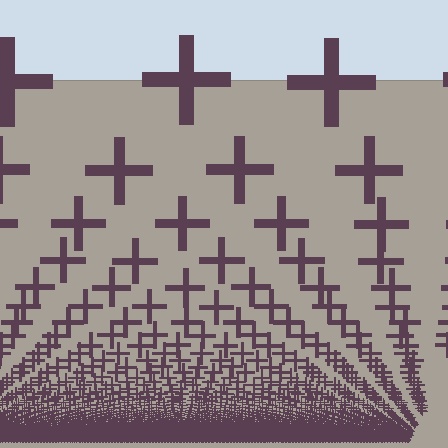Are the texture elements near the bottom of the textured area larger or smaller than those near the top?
Smaller. The gradient is inverted — elements near the bottom are smaller and denser.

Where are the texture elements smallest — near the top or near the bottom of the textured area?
Near the bottom.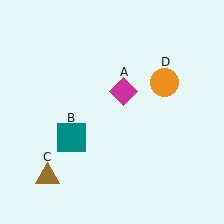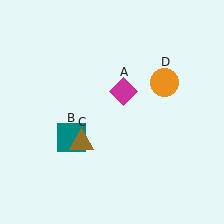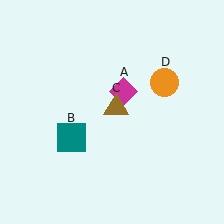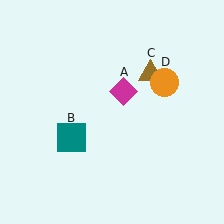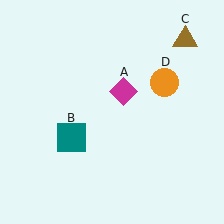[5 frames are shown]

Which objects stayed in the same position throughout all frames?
Magenta diamond (object A) and teal square (object B) and orange circle (object D) remained stationary.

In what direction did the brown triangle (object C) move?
The brown triangle (object C) moved up and to the right.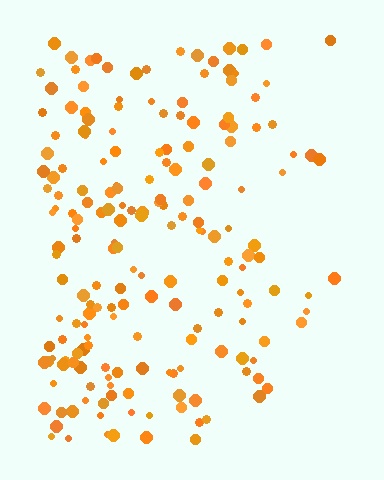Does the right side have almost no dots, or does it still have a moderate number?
Still a moderate number, just noticeably fewer than the left.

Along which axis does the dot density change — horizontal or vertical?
Horizontal.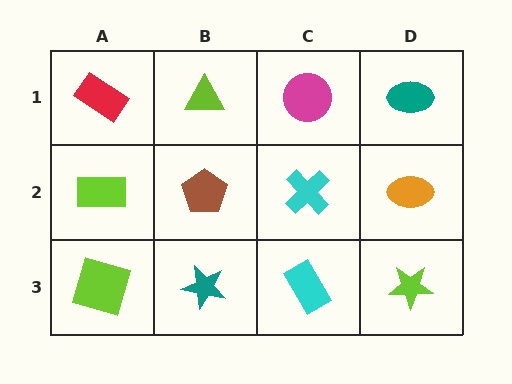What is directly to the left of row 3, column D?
A cyan rectangle.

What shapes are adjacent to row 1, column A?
A lime rectangle (row 2, column A), a lime triangle (row 1, column B).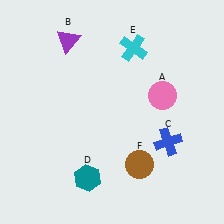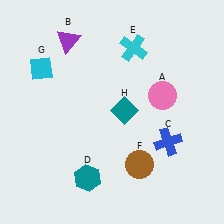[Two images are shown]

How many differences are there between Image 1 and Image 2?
There are 2 differences between the two images.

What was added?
A cyan diamond (G), a teal diamond (H) were added in Image 2.